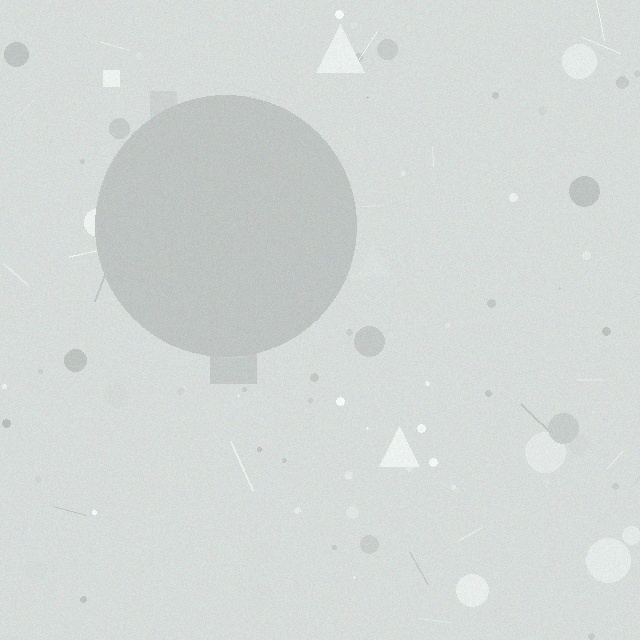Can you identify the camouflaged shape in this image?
The camouflaged shape is a circle.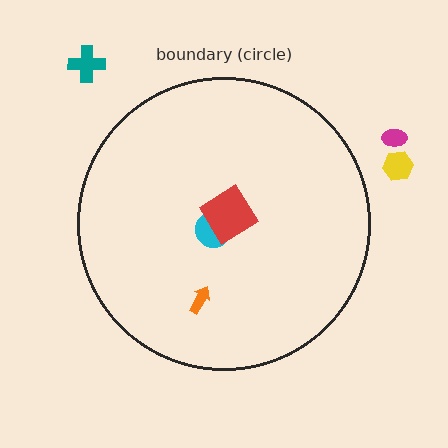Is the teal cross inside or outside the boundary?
Outside.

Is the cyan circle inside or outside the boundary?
Inside.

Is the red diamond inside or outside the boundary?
Inside.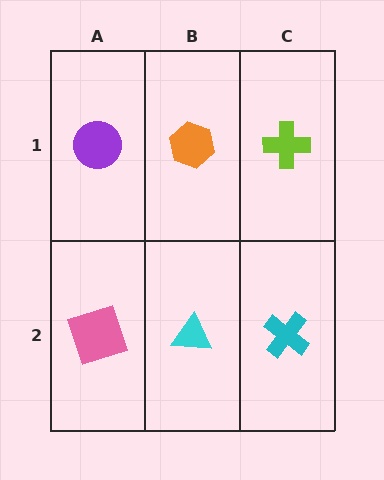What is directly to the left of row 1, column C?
An orange hexagon.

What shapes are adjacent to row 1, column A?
A pink square (row 2, column A), an orange hexagon (row 1, column B).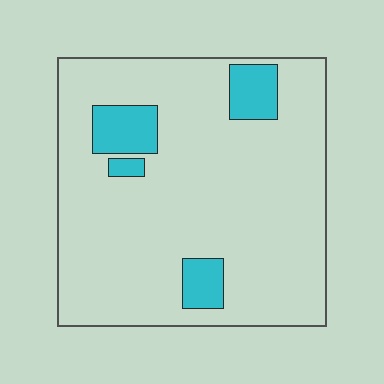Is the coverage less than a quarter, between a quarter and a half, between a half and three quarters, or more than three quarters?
Less than a quarter.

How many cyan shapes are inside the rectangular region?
4.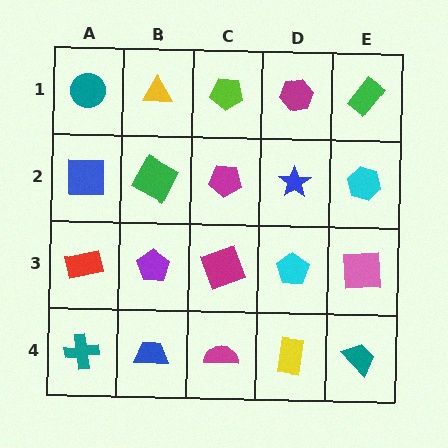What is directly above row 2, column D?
A magenta hexagon.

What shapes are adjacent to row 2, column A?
A teal circle (row 1, column A), a red rectangle (row 3, column A), a green square (row 2, column B).